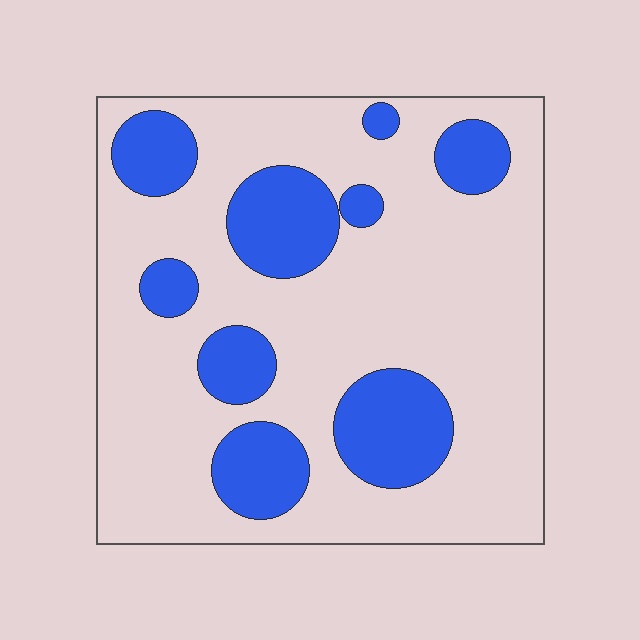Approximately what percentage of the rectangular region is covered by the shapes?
Approximately 25%.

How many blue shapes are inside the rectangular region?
9.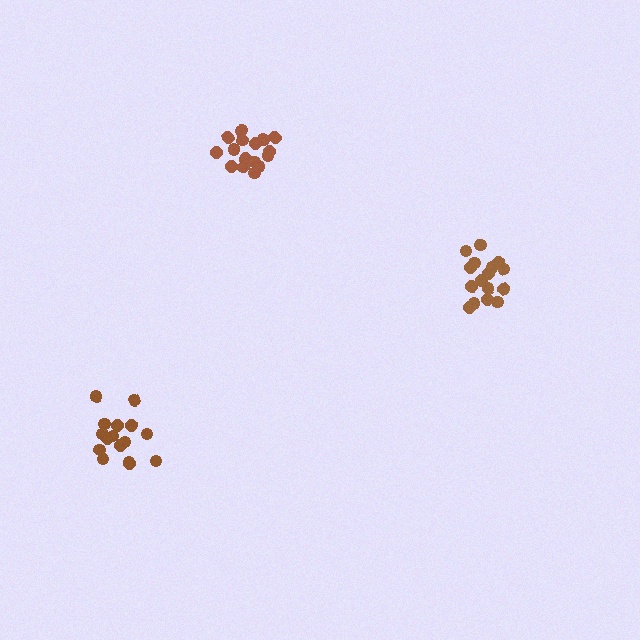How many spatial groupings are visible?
There are 3 spatial groupings.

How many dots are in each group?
Group 1: 16 dots, Group 2: 16 dots, Group 3: 16 dots (48 total).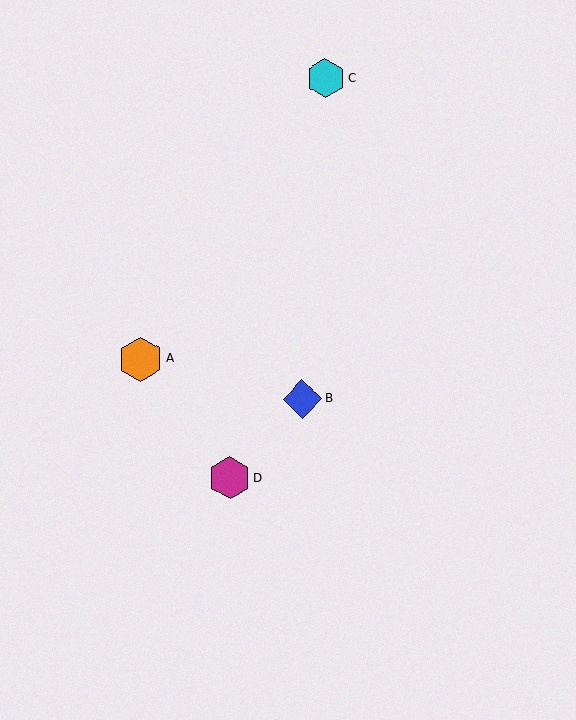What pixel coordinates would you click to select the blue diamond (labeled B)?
Click at (302, 399) to select the blue diamond B.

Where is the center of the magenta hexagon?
The center of the magenta hexagon is at (230, 478).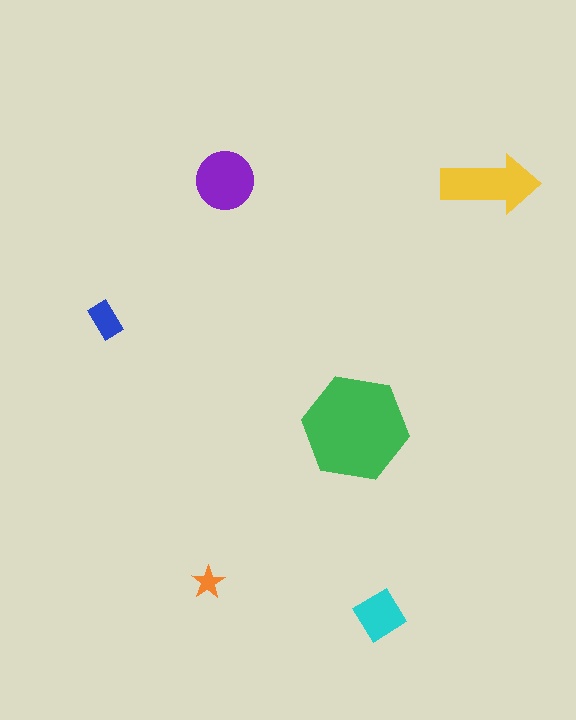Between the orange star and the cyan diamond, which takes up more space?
The cyan diamond.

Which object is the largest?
The green hexagon.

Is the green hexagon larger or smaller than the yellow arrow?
Larger.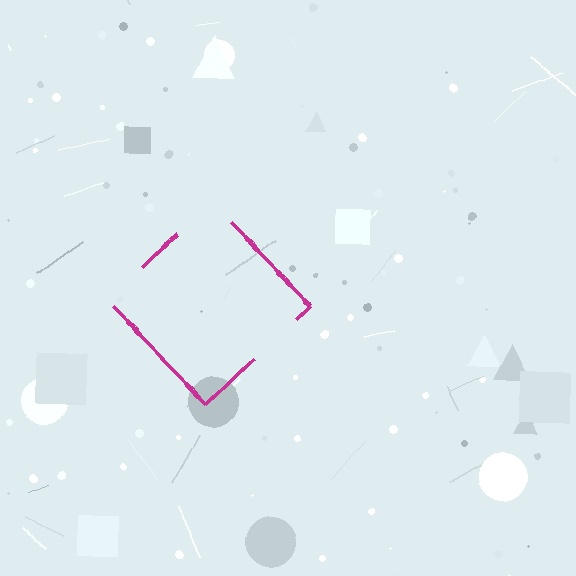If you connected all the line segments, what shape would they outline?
They would outline a diamond.